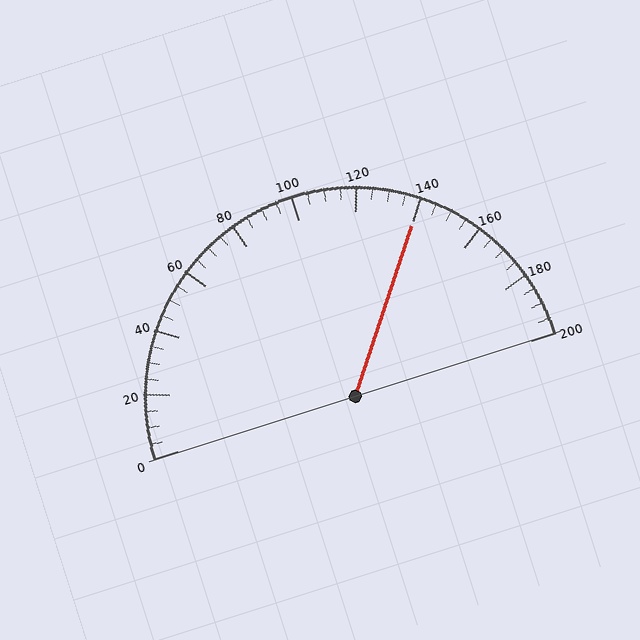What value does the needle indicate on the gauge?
The needle indicates approximately 140.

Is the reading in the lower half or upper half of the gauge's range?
The reading is in the upper half of the range (0 to 200).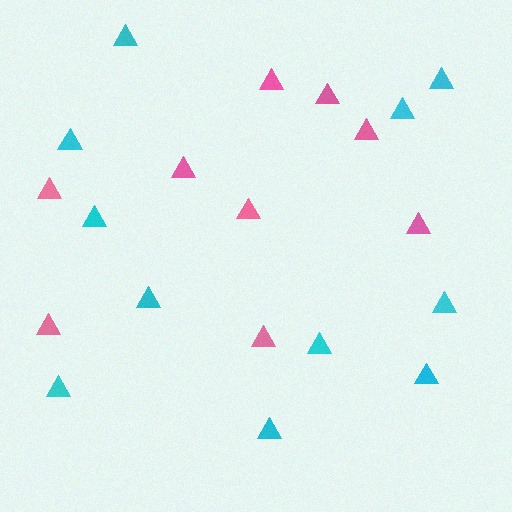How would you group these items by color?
There are 2 groups: one group of cyan triangles (11) and one group of pink triangles (9).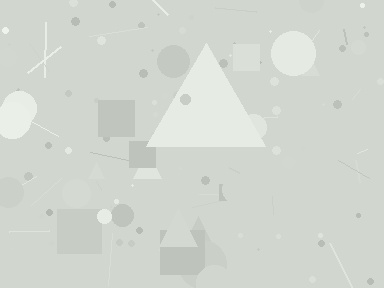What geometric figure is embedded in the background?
A triangle is embedded in the background.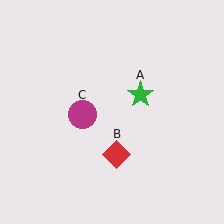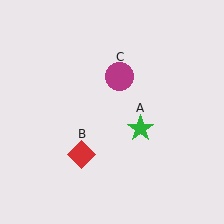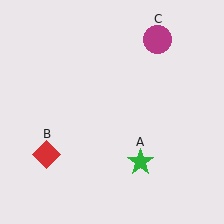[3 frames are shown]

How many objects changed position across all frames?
3 objects changed position: green star (object A), red diamond (object B), magenta circle (object C).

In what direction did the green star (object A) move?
The green star (object A) moved down.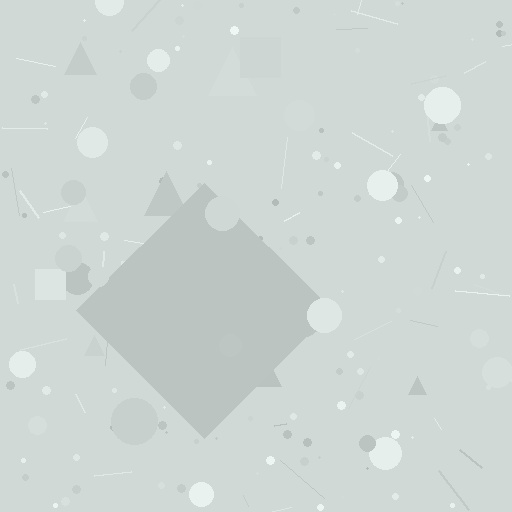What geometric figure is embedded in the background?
A diamond is embedded in the background.